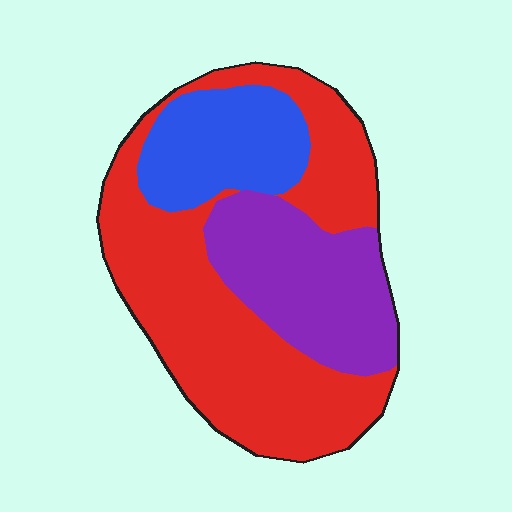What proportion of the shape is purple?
Purple covers 26% of the shape.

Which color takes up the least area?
Blue, at roughly 20%.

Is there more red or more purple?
Red.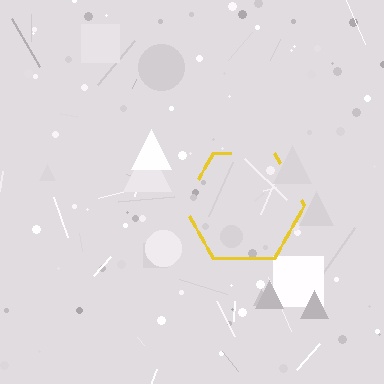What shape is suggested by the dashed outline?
The dashed outline suggests a hexagon.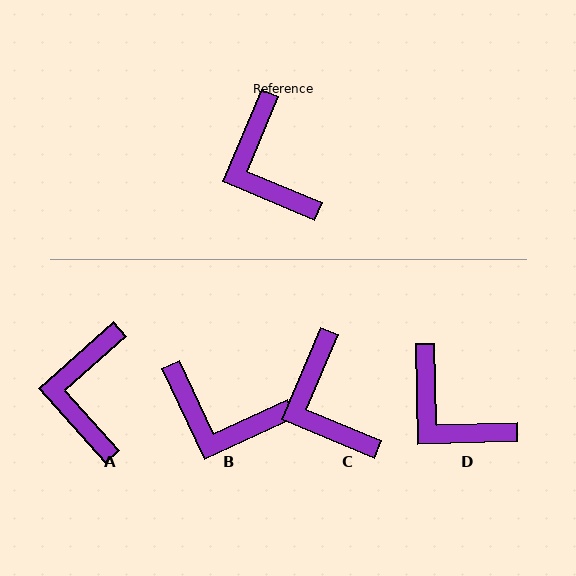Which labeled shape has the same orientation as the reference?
C.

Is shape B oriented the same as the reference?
No, it is off by about 48 degrees.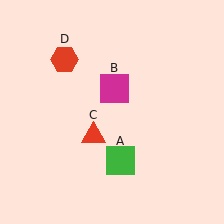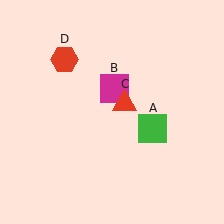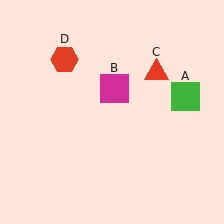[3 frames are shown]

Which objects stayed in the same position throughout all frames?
Magenta square (object B) and red hexagon (object D) remained stationary.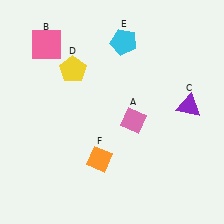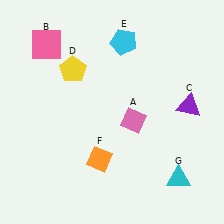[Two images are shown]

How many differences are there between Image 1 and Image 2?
There is 1 difference between the two images.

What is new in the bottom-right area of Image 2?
A cyan triangle (G) was added in the bottom-right area of Image 2.